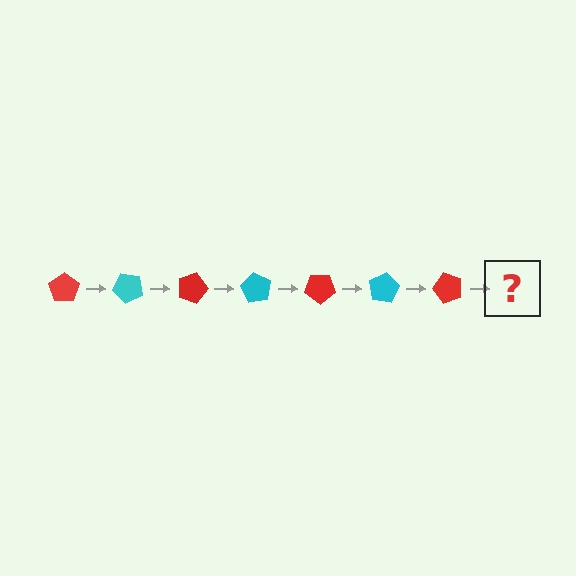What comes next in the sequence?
The next element should be a cyan pentagon, rotated 315 degrees from the start.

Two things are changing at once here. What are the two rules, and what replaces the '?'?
The two rules are that it rotates 45 degrees each step and the color cycles through red and cyan. The '?' should be a cyan pentagon, rotated 315 degrees from the start.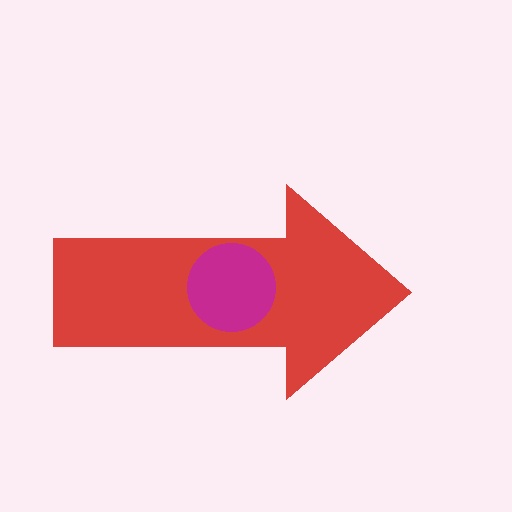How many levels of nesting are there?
2.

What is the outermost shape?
The red arrow.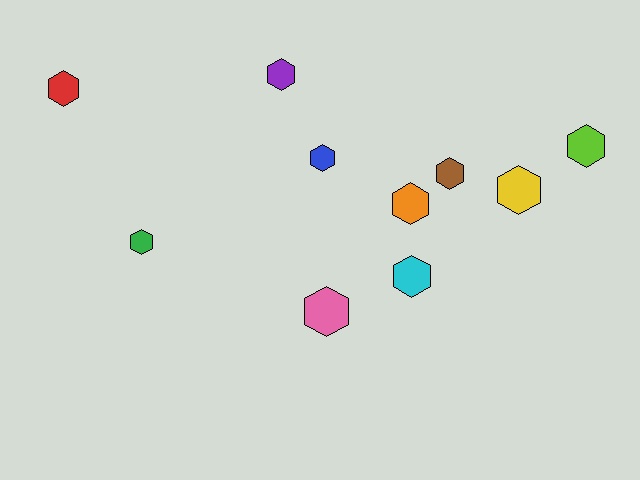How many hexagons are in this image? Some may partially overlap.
There are 10 hexagons.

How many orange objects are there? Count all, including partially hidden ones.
There is 1 orange object.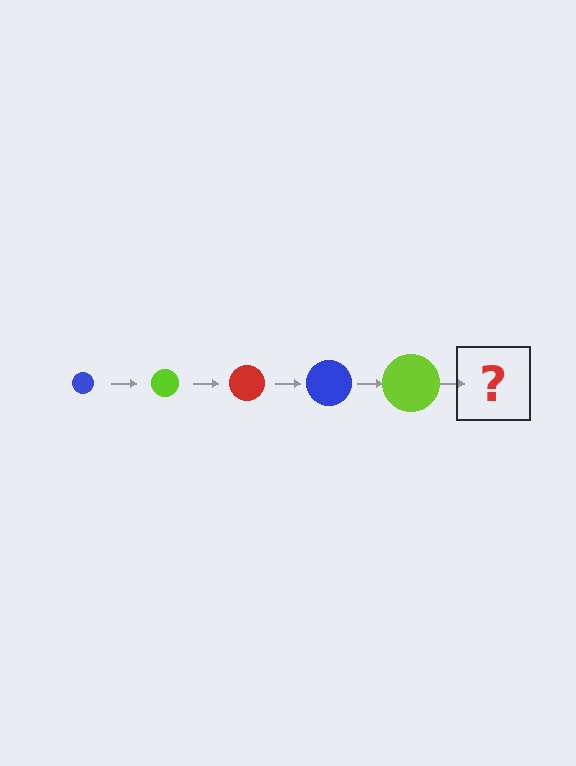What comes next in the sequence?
The next element should be a red circle, larger than the previous one.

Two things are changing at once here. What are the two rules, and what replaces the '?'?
The two rules are that the circle grows larger each step and the color cycles through blue, lime, and red. The '?' should be a red circle, larger than the previous one.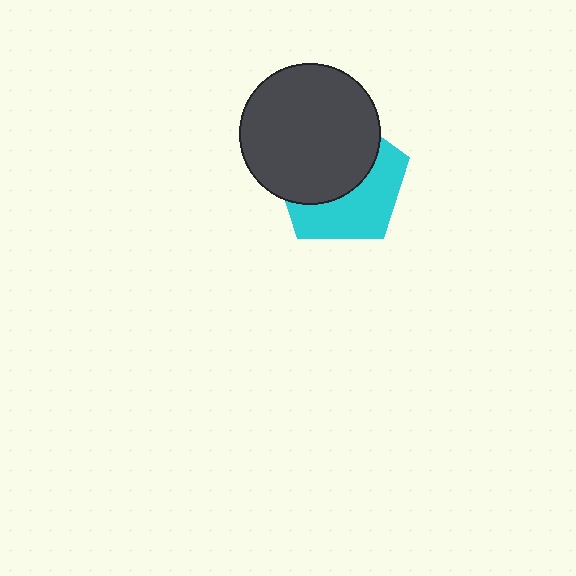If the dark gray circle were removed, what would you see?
You would see the complete cyan pentagon.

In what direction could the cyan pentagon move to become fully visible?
The cyan pentagon could move toward the lower-right. That would shift it out from behind the dark gray circle entirely.